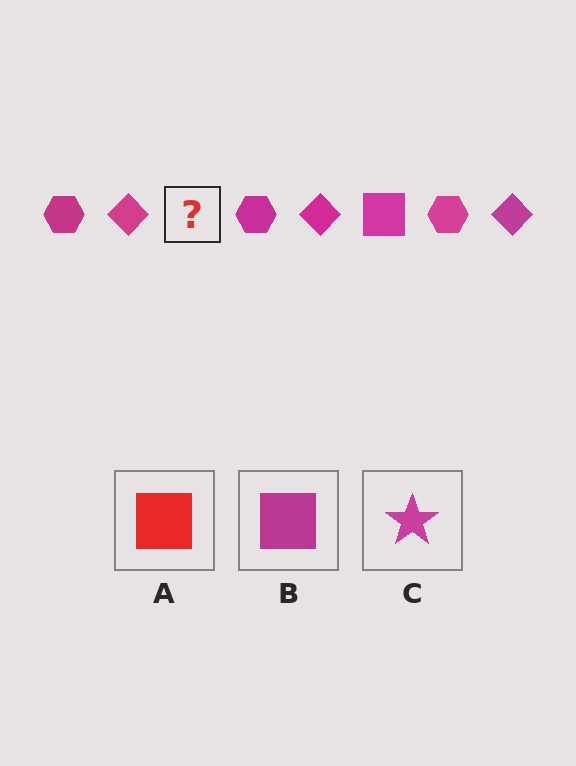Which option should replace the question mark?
Option B.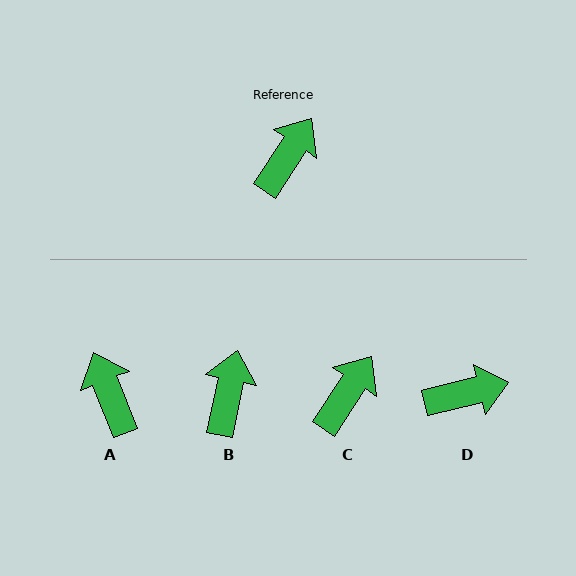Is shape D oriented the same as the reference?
No, it is off by about 43 degrees.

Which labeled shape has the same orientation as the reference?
C.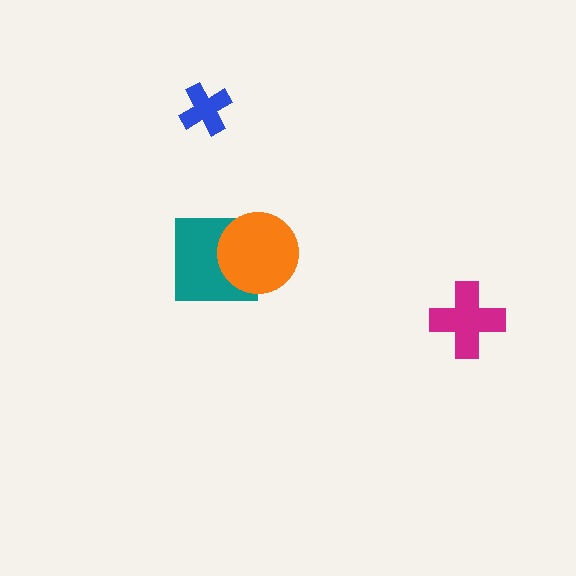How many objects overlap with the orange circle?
1 object overlaps with the orange circle.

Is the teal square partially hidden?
Yes, it is partially covered by another shape.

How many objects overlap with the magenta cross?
0 objects overlap with the magenta cross.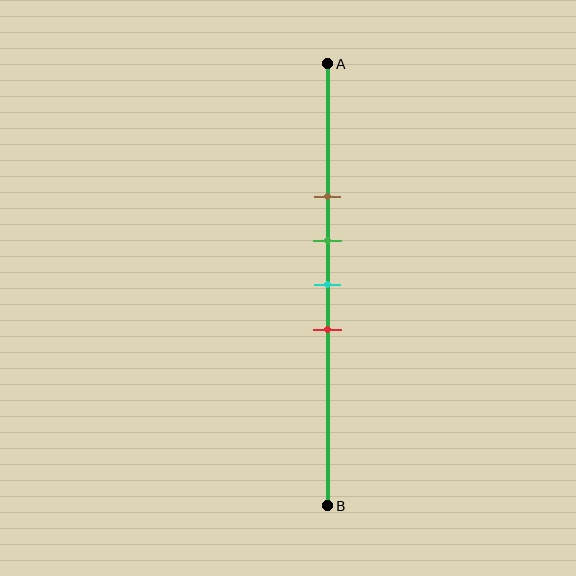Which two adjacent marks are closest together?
The green and cyan marks are the closest adjacent pair.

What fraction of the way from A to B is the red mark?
The red mark is approximately 60% (0.6) of the way from A to B.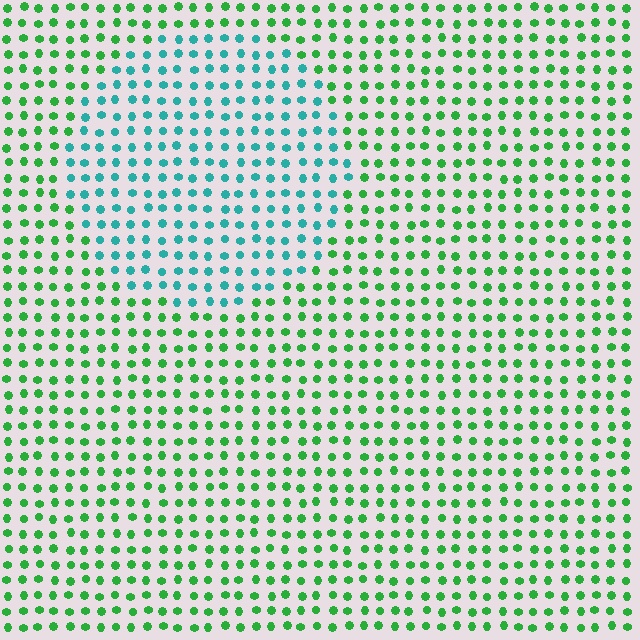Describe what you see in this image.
The image is filled with small green elements in a uniform arrangement. A circle-shaped region is visible where the elements are tinted to a slightly different hue, forming a subtle color boundary.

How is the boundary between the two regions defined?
The boundary is defined purely by a slight shift in hue (about 48 degrees). Spacing, size, and orientation are identical on both sides.